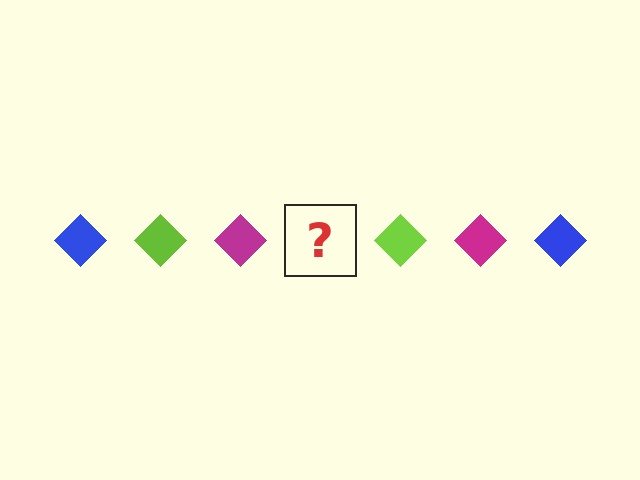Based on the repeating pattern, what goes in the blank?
The blank should be a blue diamond.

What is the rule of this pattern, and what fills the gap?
The rule is that the pattern cycles through blue, lime, magenta diamonds. The gap should be filled with a blue diamond.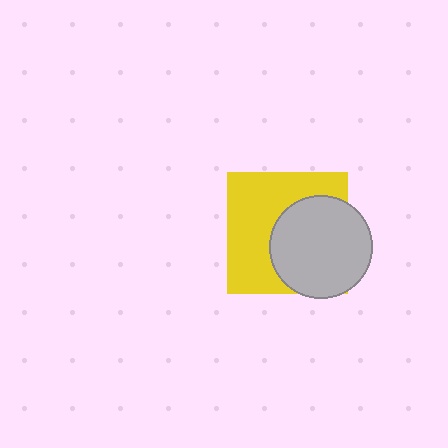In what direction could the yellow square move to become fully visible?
The yellow square could move left. That would shift it out from behind the light gray circle entirely.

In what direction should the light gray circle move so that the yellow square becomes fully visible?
The light gray circle should move right. That is the shortest direction to clear the overlap and leave the yellow square fully visible.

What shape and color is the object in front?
The object in front is a light gray circle.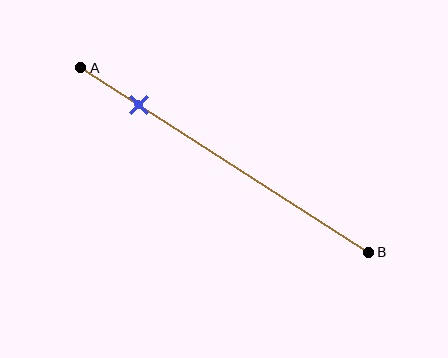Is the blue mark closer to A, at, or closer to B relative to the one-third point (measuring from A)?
The blue mark is closer to point A than the one-third point of segment AB.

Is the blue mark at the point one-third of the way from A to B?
No, the mark is at about 20% from A, not at the 33% one-third point.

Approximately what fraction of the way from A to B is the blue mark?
The blue mark is approximately 20% of the way from A to B.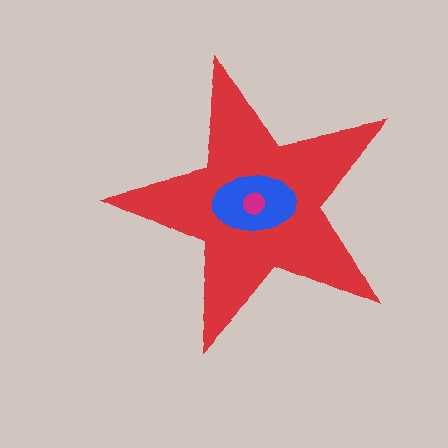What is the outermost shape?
The red star.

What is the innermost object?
The magenta circle.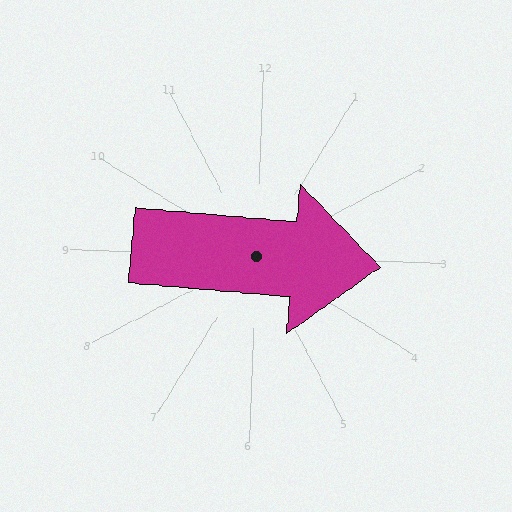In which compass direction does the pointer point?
East.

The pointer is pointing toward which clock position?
Roughly 3 o'clock.